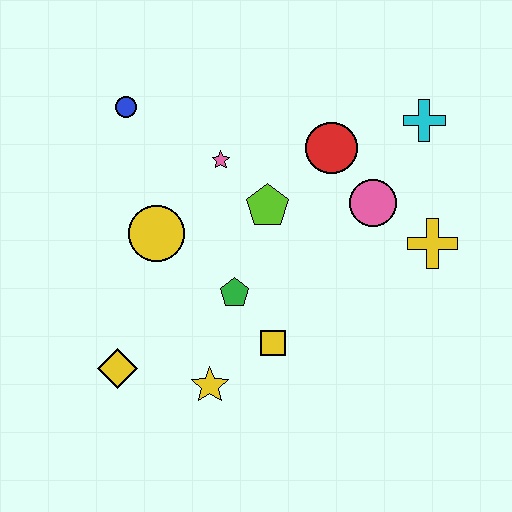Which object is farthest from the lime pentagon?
The yellow diamond is farthest from the lime pentagon.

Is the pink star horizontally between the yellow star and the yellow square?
Yes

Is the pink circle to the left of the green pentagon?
No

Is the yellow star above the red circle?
No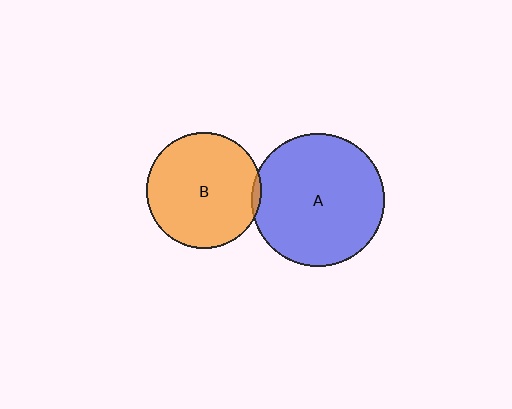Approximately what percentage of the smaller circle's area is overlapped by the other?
Approximately 5%.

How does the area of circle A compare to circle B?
Approximately 1.3 times.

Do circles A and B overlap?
Yes.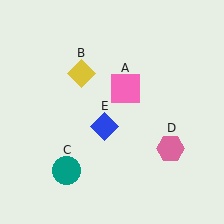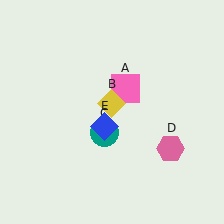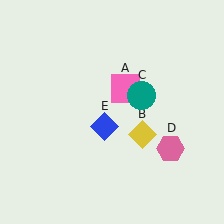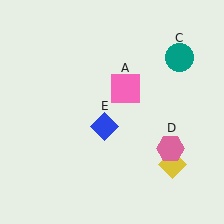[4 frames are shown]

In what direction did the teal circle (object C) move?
The teal circle (object C) moved up and to the right.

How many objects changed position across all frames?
2 objects changed position: yellow diamond (object B), teal circle (object C).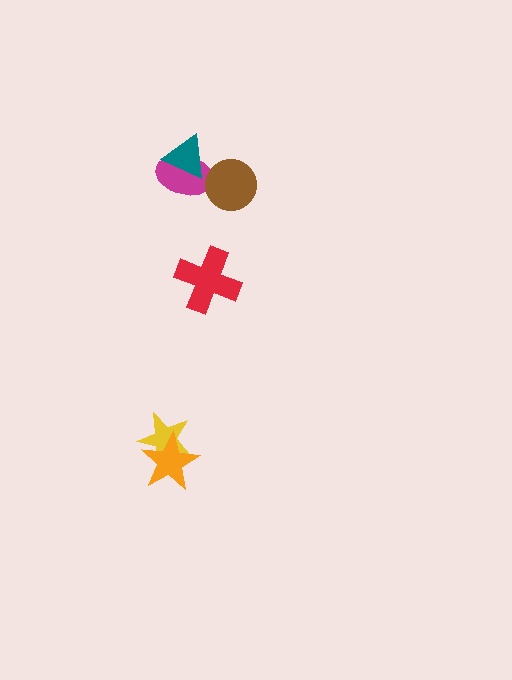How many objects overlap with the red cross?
0 objects overlap with the red cross.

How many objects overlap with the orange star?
1 object overlaps with the orange star.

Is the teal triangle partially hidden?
No, no other shape covers it.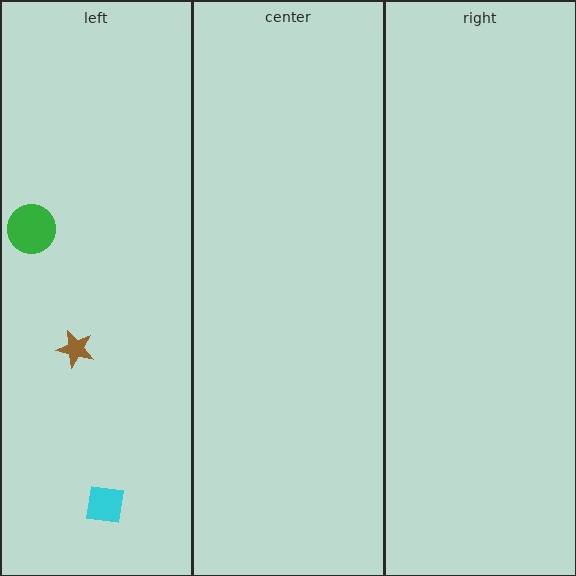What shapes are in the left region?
The cyan square, the brown star, the green circle.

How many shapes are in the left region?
3.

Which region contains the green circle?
The left region.